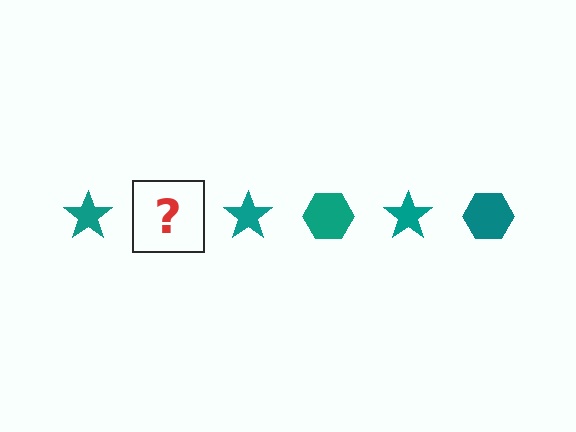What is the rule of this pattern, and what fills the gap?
The rule is that the pattern cycles through star, hexagon shapes in teal. The gap should be filled with a teal hexagon.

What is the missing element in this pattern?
The missing element is a teal hexagon.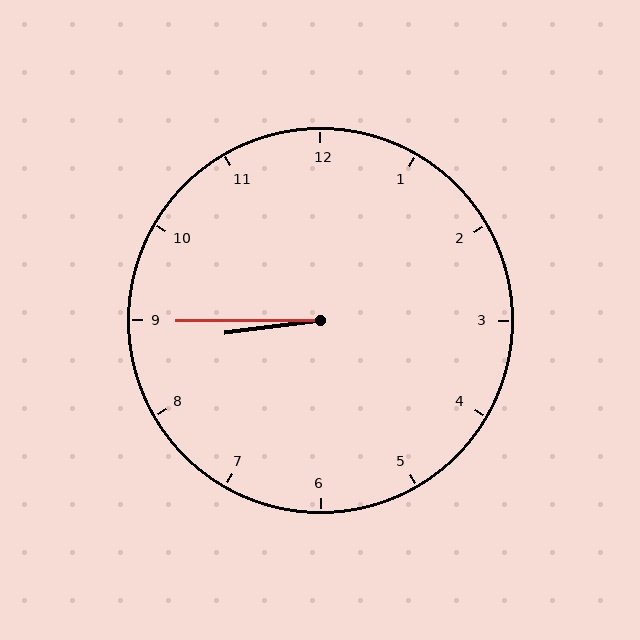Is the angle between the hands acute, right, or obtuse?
It is acute.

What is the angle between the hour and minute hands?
Approximately 8 degrees.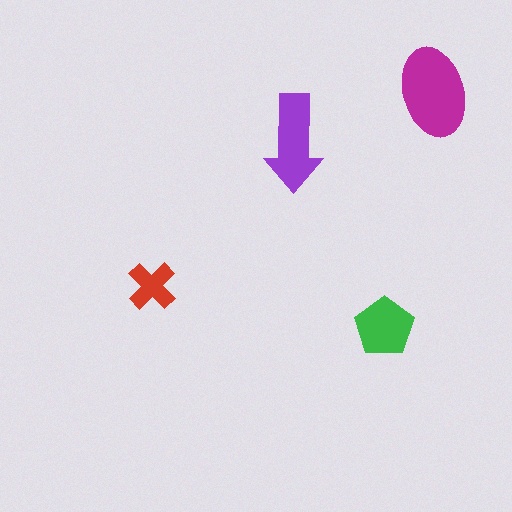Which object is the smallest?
The red cross.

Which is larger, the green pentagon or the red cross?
The green pentagon.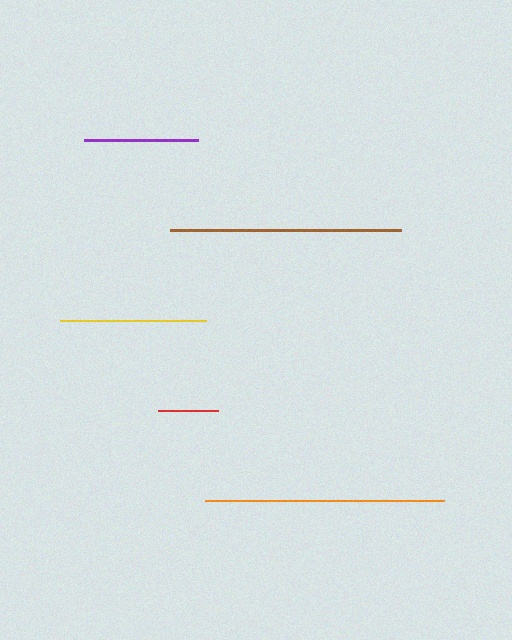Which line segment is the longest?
The orange line is the longest at approximately 240 pixels.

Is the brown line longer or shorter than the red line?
The brown line is longer than the red line.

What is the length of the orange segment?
The orange segment is approximately 240 pixels long.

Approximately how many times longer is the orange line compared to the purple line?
The orange line is approximately 2.1 times the length of the purple line.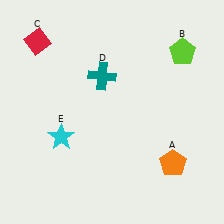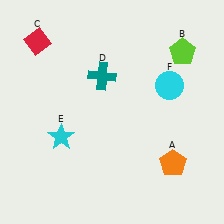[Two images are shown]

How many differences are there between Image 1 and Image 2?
There is 1 difference between the two images.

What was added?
A cyan circle (F) was added in Image 2.